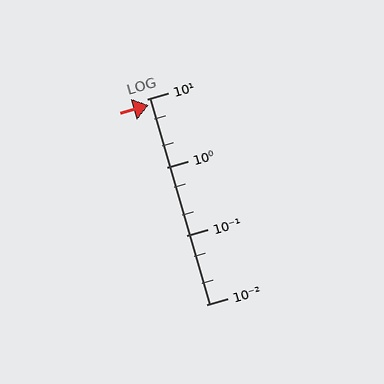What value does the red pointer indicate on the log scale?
The pointer indicates approximately 8.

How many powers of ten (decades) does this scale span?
The scale spans 3 decades, from 0.01 to 10.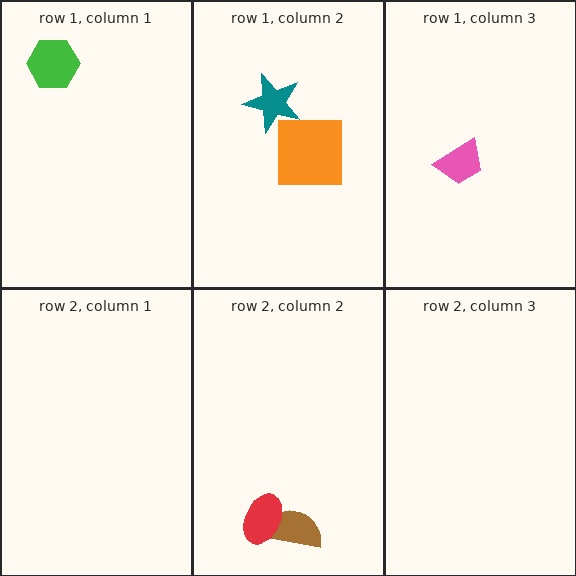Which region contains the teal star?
The row 1, column 2 region.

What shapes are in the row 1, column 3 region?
The pink trapezoid.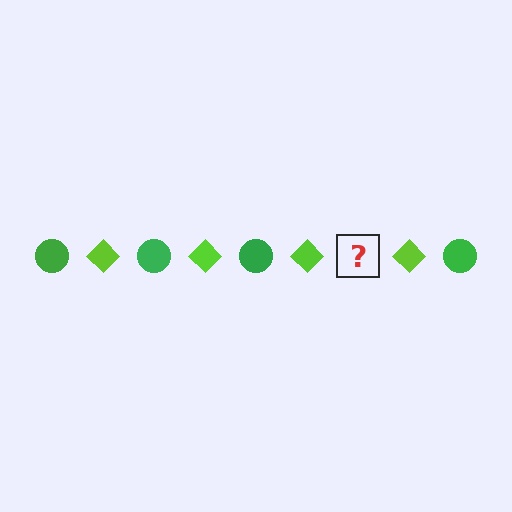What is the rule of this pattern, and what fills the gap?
The rule is that the pattern alternates between green circle and lime diamond. The gap should be filled with a green circle.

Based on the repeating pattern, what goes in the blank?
The blank should be a green circle.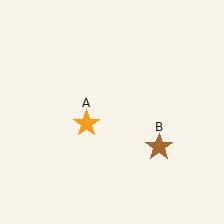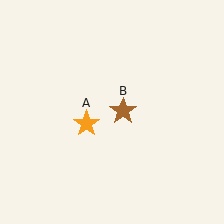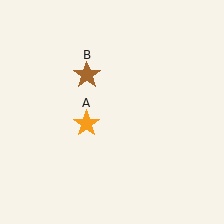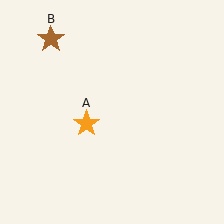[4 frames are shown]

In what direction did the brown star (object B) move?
The brown star (object B) moved up and to the left.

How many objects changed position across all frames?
1 object changed position: brown star (object B).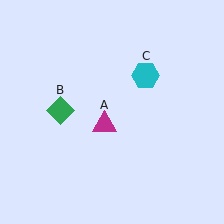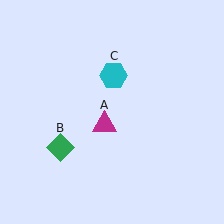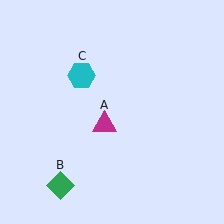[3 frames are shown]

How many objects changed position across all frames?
2 objects changed position: green diamond (object B), cyan hexagon (object C).